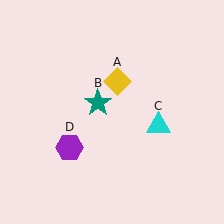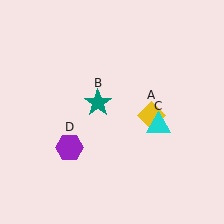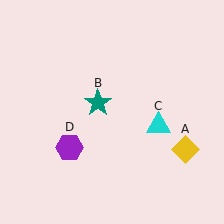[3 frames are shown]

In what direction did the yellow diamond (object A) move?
The yellow diamond (object A) moved down and to the right.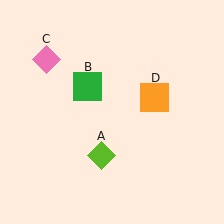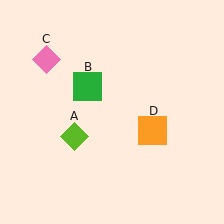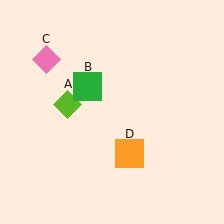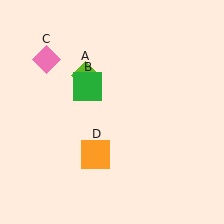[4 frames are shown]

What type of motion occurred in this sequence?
The lime diamond (object A), orange square (object D) rotated clockwise around the center of the scene.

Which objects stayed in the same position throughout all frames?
Green square (object B) and pink diamond (object C) remained stationary.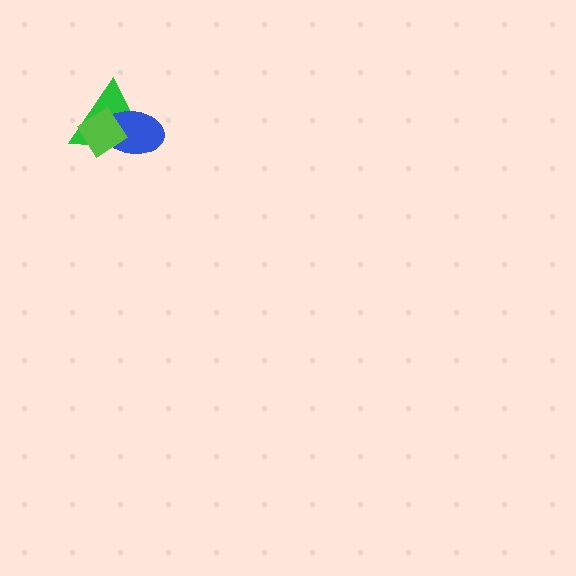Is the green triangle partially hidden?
Yes, it is partially covered by another shape.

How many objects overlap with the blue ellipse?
2 objects overlap with the blue ellipse.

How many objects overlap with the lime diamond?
2 objects overlap with the lime diamond.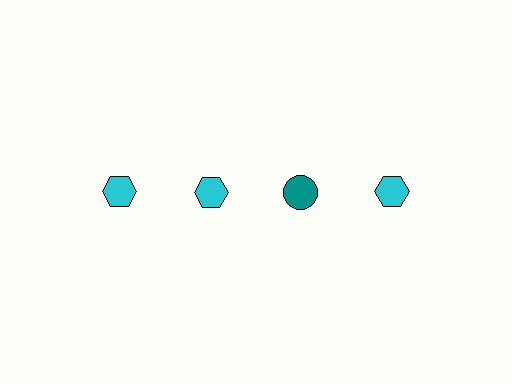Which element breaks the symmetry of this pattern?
The teal circle in the top row, center column breaks the symmetry. All other shapes are cyan hexagons.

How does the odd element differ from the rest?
It differs in both color (teal instead of cyan) and shape (circle instead of hexagon).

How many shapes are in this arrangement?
There are 4 shapes arranged in a grid pattern.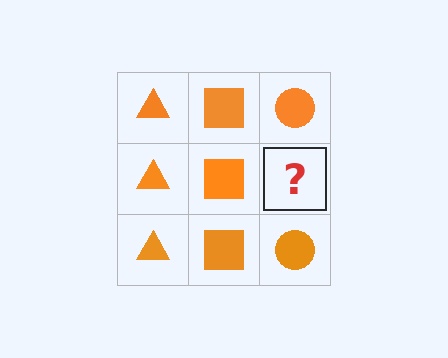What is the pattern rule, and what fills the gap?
The rule is that each column has a consistent shape. The gap should be filled with an orange circle.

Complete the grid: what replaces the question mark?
The question mark should be replaced with an orange circle.